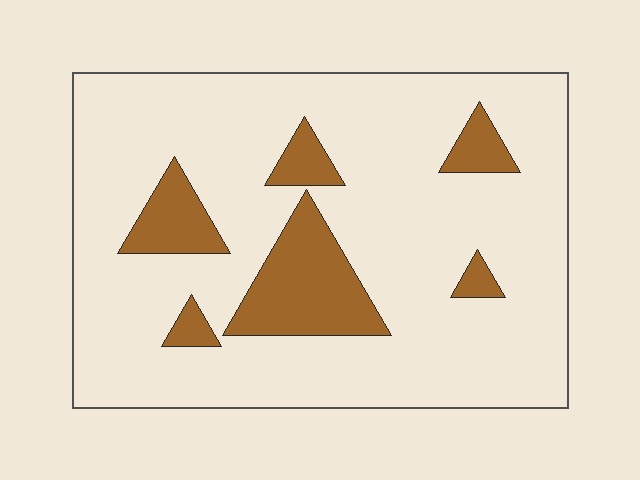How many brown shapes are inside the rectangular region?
6.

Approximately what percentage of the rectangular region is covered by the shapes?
Approximately 15%.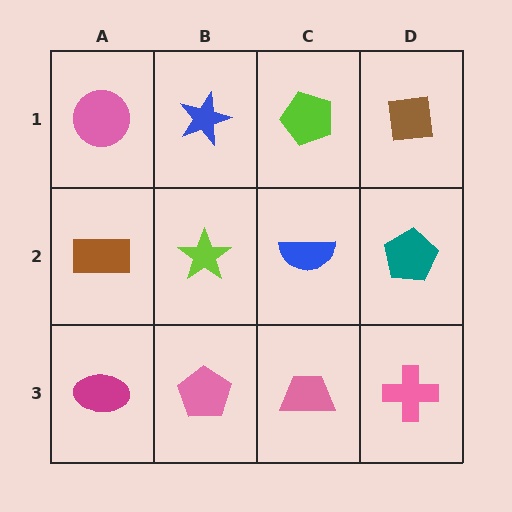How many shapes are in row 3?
4 shapes.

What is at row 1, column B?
A blue star.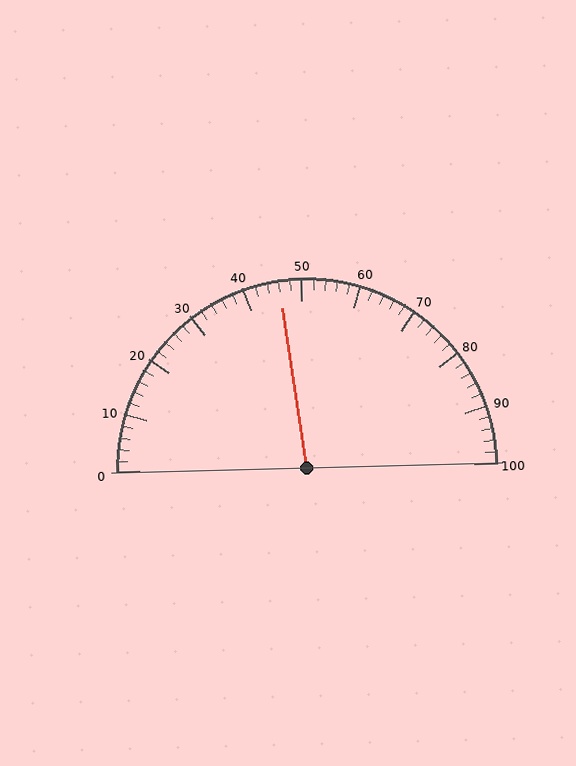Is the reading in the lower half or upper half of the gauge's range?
The reading is in the lower half of the range (0 to 100).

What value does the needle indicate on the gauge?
The needle indicates approximately 46.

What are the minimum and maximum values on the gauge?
The gauge ranges from 0 to 100.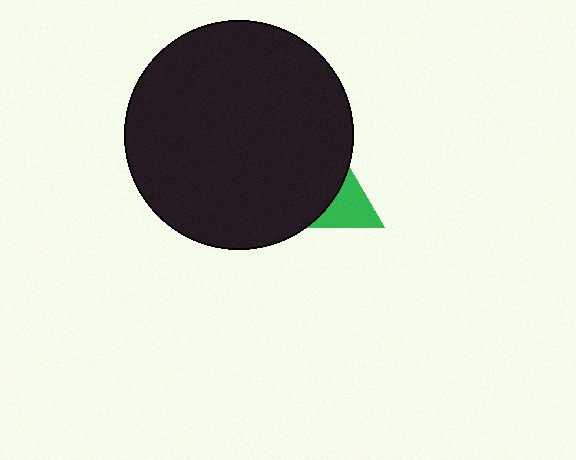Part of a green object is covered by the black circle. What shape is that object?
It is a triangle.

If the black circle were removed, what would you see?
You would see the complete green triangle.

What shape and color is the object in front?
The object in front is a black circle.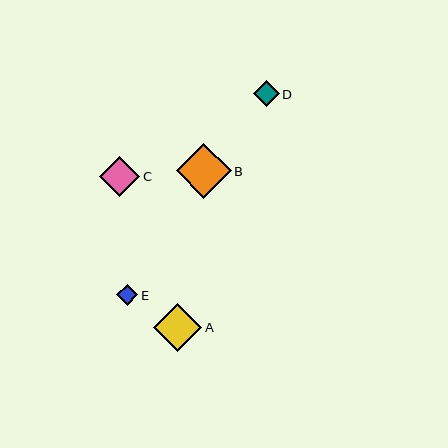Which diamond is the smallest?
Diamond E is the smallest with a size of approximately 21 pixels.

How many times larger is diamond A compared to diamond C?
Diamond A is approximately 1.2 times the size of diamond C.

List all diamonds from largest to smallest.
From largest to smallest: B, A, C, D, E.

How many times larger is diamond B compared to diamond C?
Diamond B is approximately 1.4 times the size of diamond C.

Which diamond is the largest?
Diamond B is the largest with a size of approximately 55 pixels.